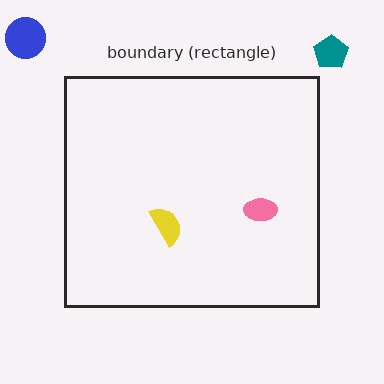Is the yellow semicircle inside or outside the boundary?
Inside.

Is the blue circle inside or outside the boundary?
Outside.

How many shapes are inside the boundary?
2 inside, 2 outside.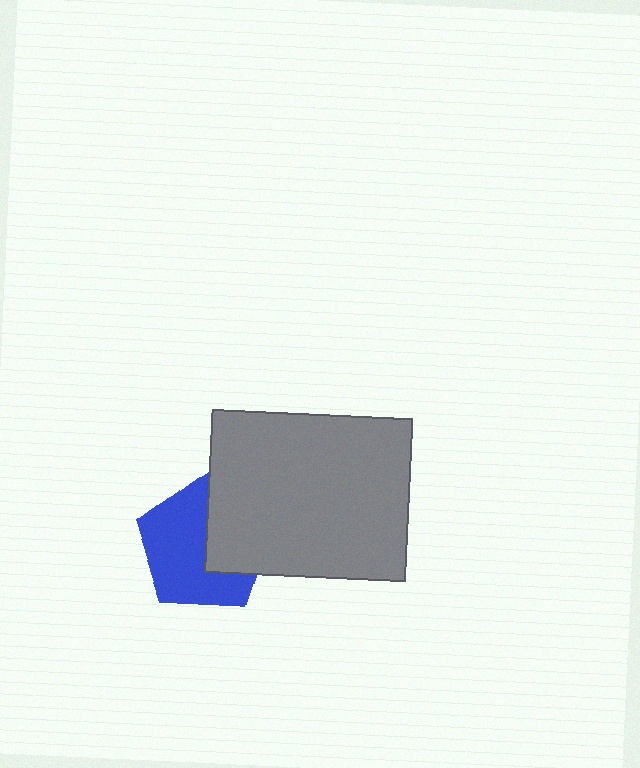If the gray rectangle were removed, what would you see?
You would see the complete blue pentagon.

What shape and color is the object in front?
The object in front is a gray rectangle.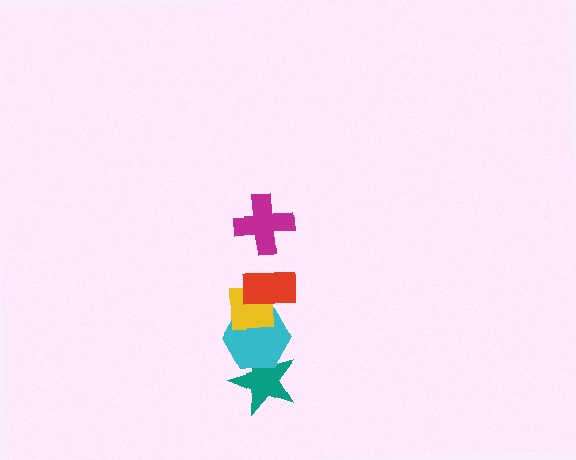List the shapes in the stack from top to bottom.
From top to bottom: the magenta cross, the red rectangle, the yellow square, the cyan hexagon, the teal star.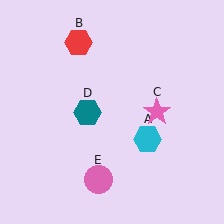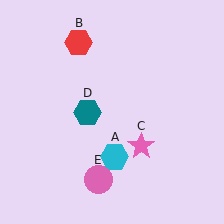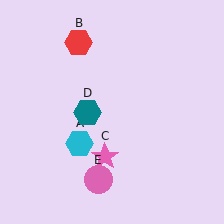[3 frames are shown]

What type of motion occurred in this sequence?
The cyan hexagon (object A), pink star (object C) rotated clockwise around the center of the scene.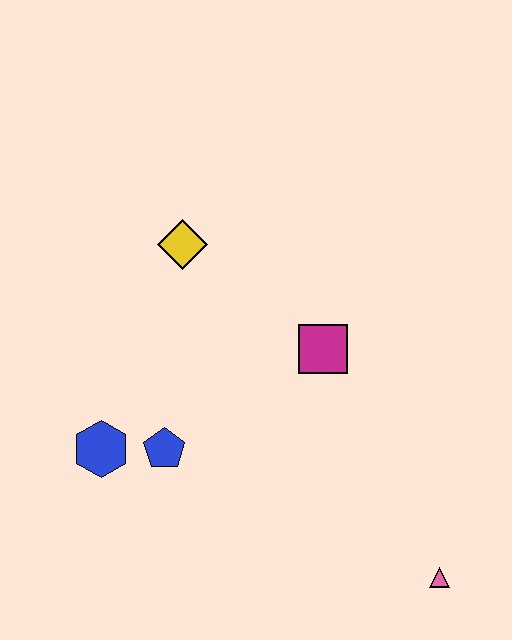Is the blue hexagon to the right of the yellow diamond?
No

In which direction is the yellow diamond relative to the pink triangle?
The yellow diamond is above the pink triangle.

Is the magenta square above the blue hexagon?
Yes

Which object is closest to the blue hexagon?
The blue pentagon is closest to the blue hexagon.